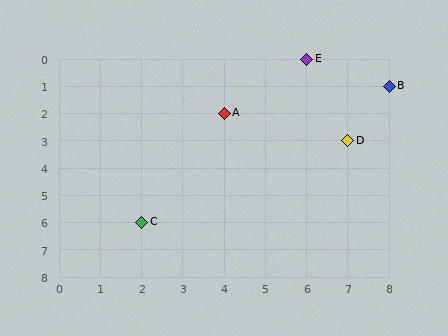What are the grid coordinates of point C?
Point C is at grid coordinates (2, 6).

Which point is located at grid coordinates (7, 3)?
Point D is at (7, 3).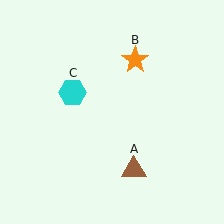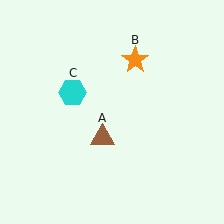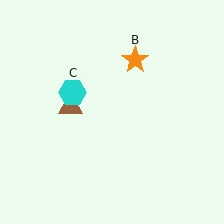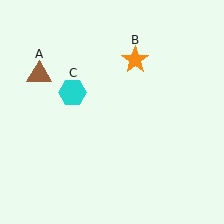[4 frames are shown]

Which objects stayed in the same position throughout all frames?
Orange star (object B) and cyan hexagon (object C) remained stationary.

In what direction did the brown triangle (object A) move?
The brown triangle (object A) moved up and to the left.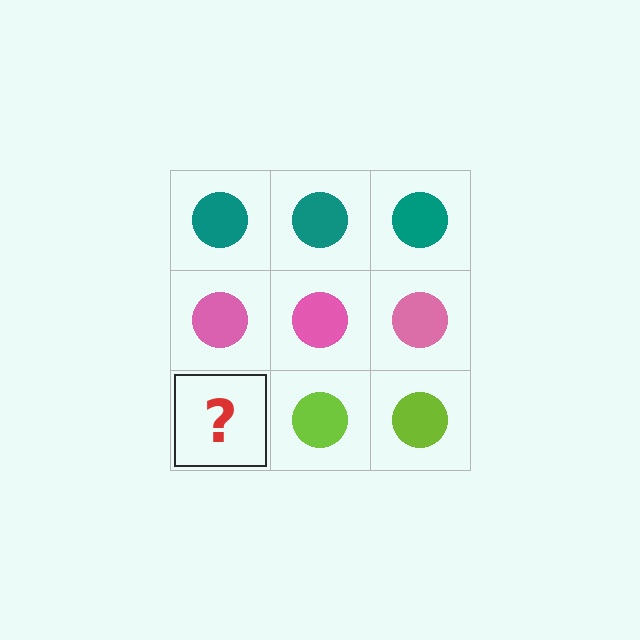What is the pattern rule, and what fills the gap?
The rule is that each row has a consistent color. The gap should be filled with a lime circle.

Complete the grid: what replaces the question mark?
The question mark should be replaced with a lime circle.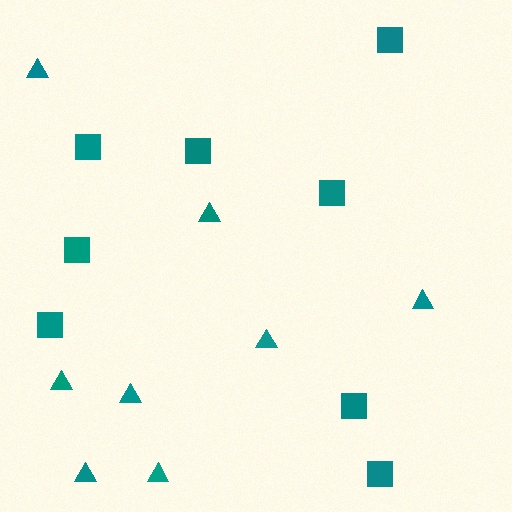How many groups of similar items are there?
There are 2 groups: one group of triangles (8) and one group of squares (8).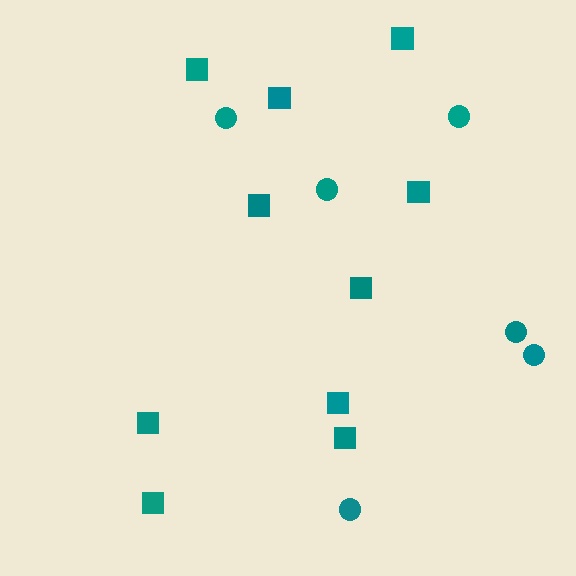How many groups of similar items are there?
There are 2 groups: one group of squares (10) and one group of circles (6).